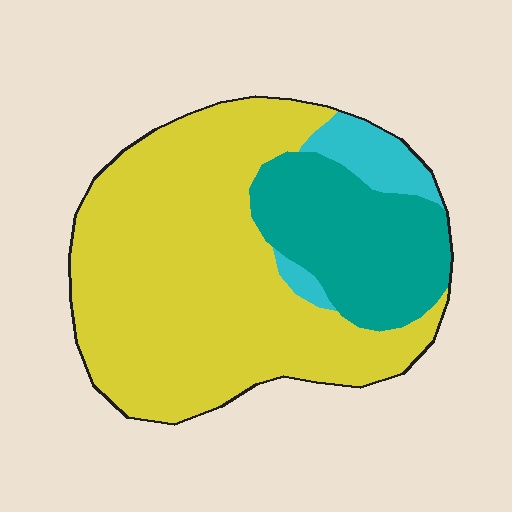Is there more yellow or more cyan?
Yellow.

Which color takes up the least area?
Cyan, at roughly 10%.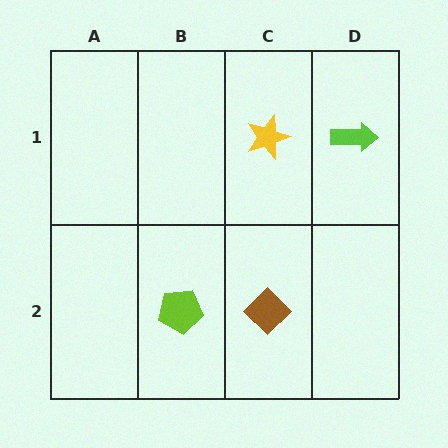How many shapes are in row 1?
2 shapes.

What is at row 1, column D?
A lime arrow.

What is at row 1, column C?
A yellow star.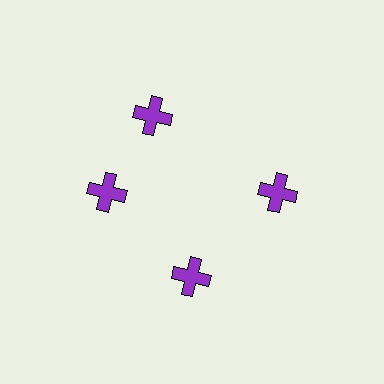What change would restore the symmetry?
The symmetry would be restored by rotating it back into even spacing with its neighbors so that all 4 crosses sit at equal angles and equal distance from the center.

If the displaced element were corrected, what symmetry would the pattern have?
It would have 4-fold rotational symmetry — the pattern would map onto itself every 90 degrees.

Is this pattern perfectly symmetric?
No. The 4 purple crosses are arranged in a ring, but one element near the 12 o'clock position is rotated out of alignment along the ring, breaking the 4-fold rotational symmetry.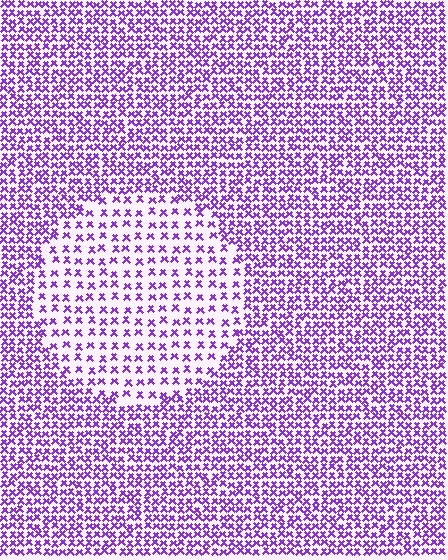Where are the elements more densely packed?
The elements are more densely packed outside the circle boundary.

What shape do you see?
I see a circle.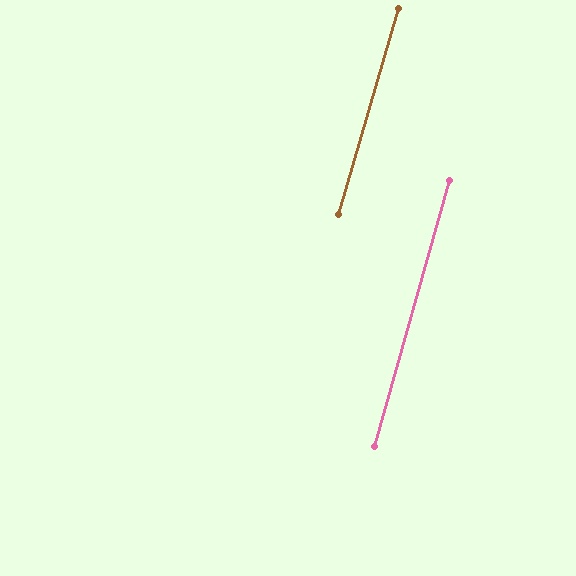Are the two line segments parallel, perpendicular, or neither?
Parallel — their directions differ by only 0.4°.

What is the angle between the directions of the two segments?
Approximately 0 degrees.